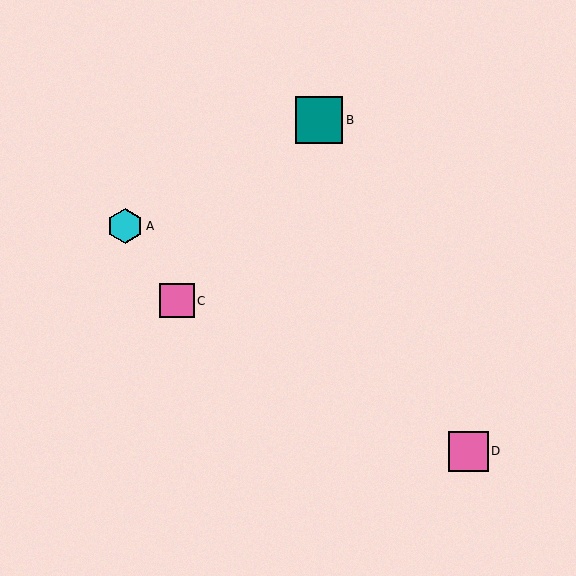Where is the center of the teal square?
The center of the teal square is at (319, 120).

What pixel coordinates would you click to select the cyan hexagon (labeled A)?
Click at (125, 226) to select the cyan hexagon A.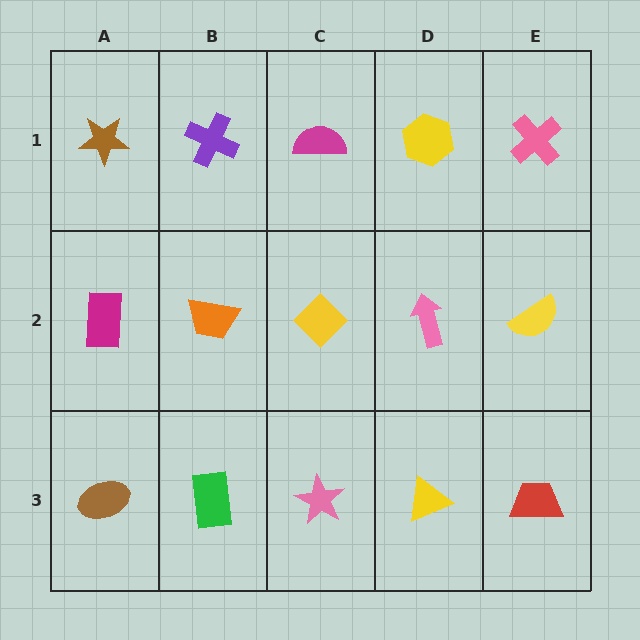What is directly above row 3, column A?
A magenta rectangle.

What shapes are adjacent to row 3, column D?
A pink arrow (row 2, column D), a pink star (row 3, column C), a red trapezoid (row 3, column E).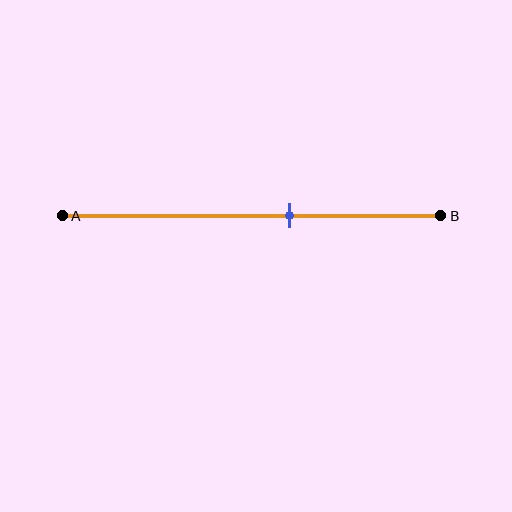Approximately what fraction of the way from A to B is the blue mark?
The blue mark is approximately 60% of the way from A to B.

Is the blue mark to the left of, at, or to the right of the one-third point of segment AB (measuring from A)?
The blue mark is to the right of the one-third point of segment AB.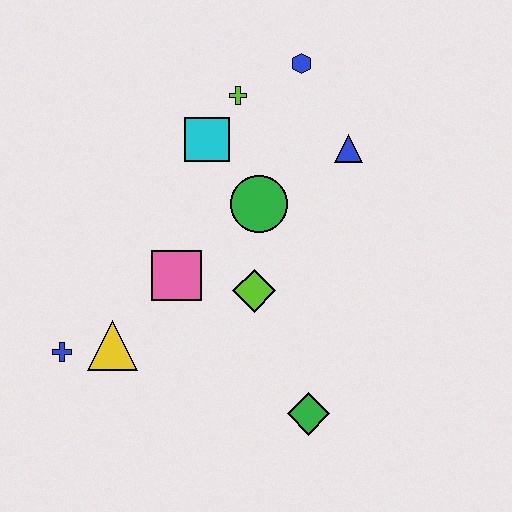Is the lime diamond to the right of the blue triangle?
No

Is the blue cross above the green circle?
No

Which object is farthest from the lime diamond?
The blue hexagon is farthest from the lime diamond.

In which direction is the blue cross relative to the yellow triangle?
The blue cross is to the left of the yellow triangle.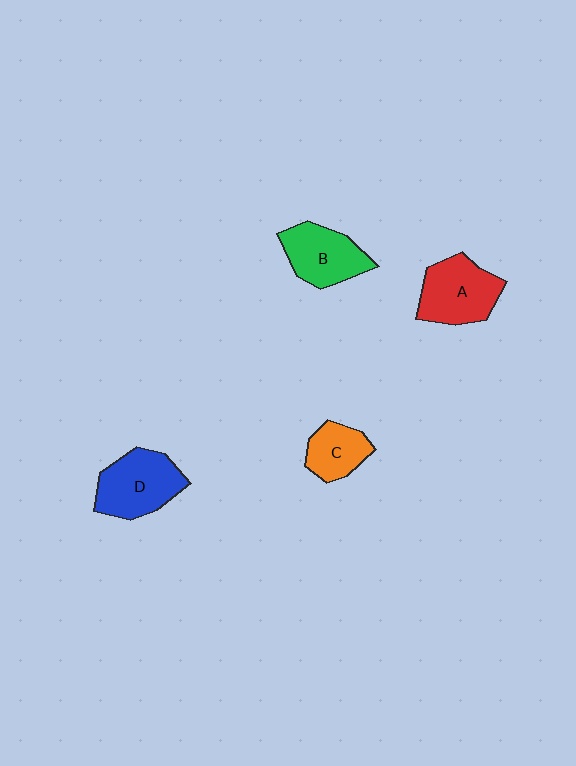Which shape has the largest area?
Shape D (blue).